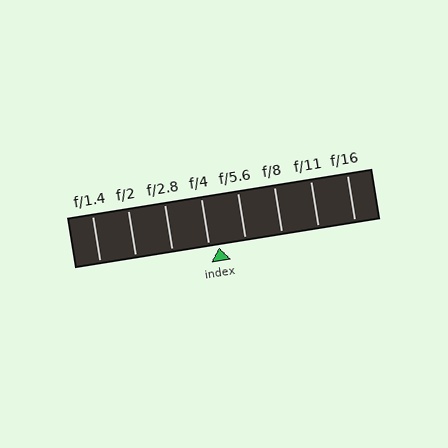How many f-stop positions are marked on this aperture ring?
There are 8 f-stop positions marked.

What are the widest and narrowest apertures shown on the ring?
The widest aperture shown is f/1.4 and the narrowest is f/16.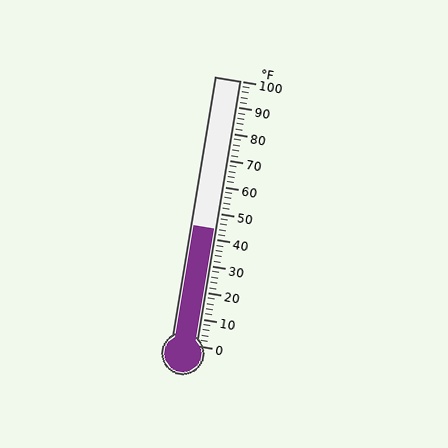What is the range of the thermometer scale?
The thermometer scale ranges from 0°F to 100°F.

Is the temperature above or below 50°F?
The temperature is below 50°F.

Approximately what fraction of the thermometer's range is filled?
The thermometer is filled to approximately 45% of its range.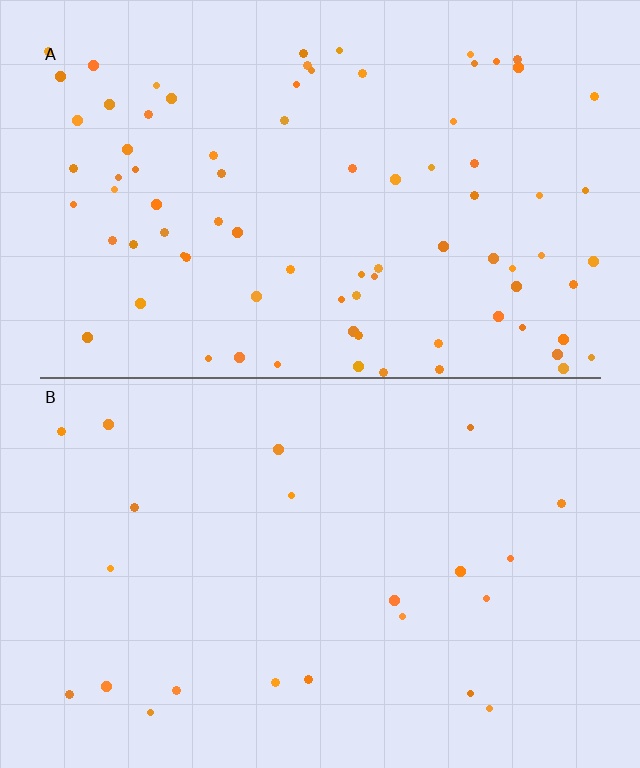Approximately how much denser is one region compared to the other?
Approximately 3.8× — region A over region B.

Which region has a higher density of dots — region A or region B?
A (the top).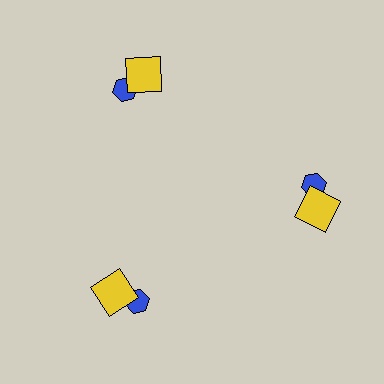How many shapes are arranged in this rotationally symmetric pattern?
There are 6 shapes, arranged in 3 groups of 2.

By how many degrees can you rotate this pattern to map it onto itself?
The pattern maps onto itself every 120 degrees of rotation.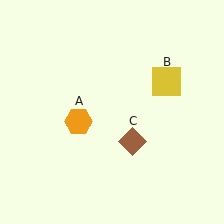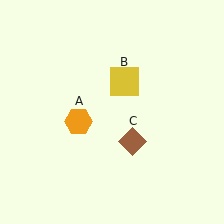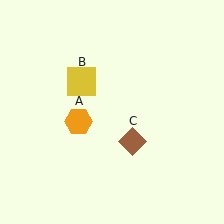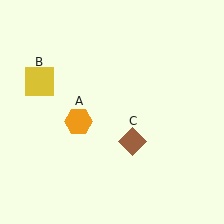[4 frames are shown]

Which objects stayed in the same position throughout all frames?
Orange hexagon (object A) and brown diamond (object C) remained stationary.